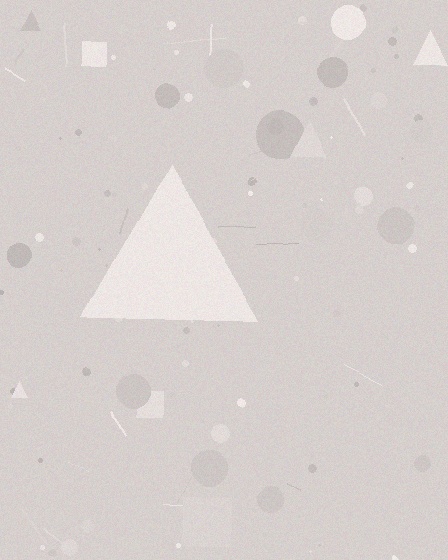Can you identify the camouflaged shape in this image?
The camouflaged shape is a triangle.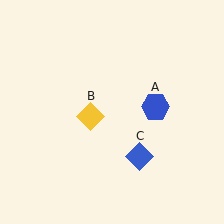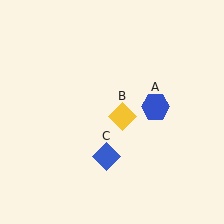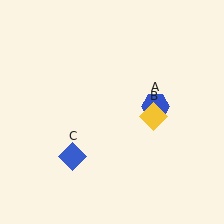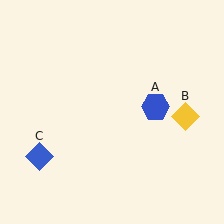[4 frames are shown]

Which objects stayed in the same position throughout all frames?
Blue hexagon (object A) remained stationary.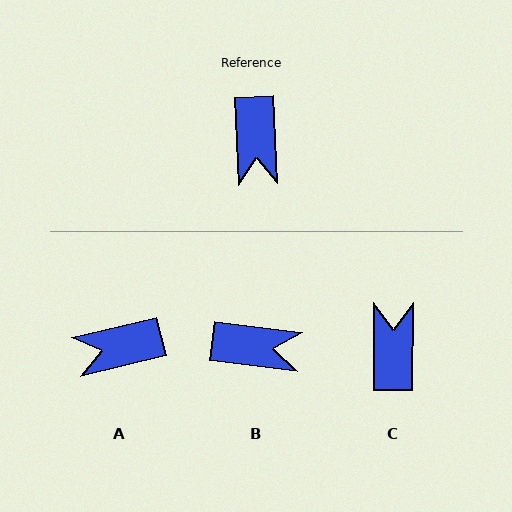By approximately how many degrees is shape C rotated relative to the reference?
Approximately 177 degrees counter-clockwise.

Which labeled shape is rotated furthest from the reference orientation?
C, about 177 degrees away.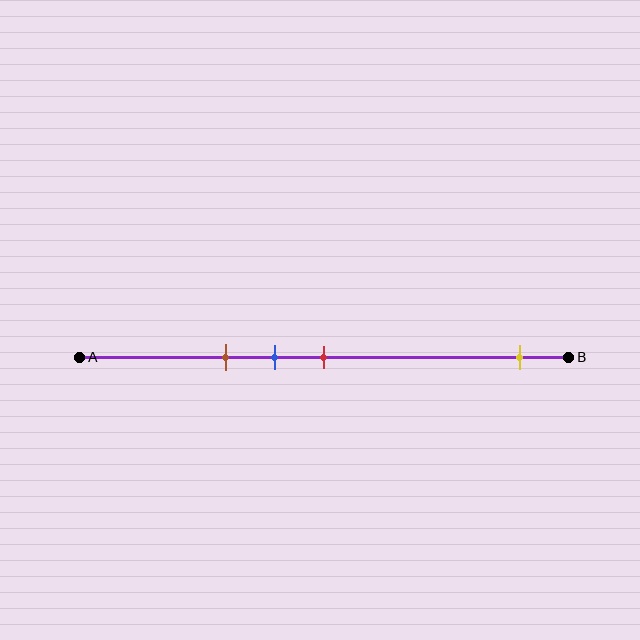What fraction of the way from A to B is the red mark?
The red mark is approximately 50% (0.5) of the way from A to B.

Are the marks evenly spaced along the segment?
No, the marks are not evenly spaced.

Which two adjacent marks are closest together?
The blue and red marks are the closest adjacent pair.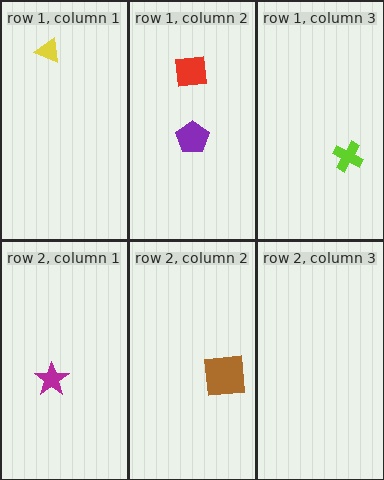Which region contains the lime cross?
The row 1, column 3 region.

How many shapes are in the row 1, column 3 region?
1.